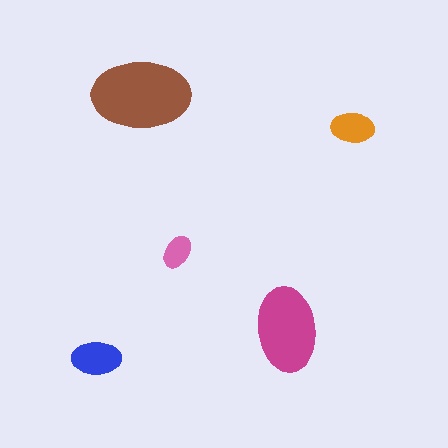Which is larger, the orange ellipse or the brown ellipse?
The brown one.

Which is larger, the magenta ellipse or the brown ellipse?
The brown one.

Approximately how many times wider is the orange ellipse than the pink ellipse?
About 1.5 times wider.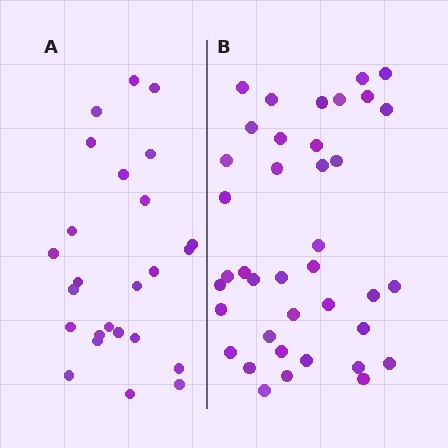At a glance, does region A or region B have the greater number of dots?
Region B (the right region) has more dots.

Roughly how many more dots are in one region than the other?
Region B has approximately 15 more dots than region A.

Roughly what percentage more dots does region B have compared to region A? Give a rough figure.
About 55% more.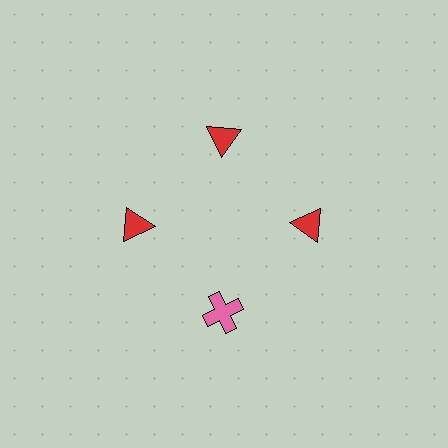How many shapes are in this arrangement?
There are 4 shapes arranged in a ring pattern.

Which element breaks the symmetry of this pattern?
The pink cross at roughly the 6 o'clock position breaks the symmetry. All other shapes are red triangles.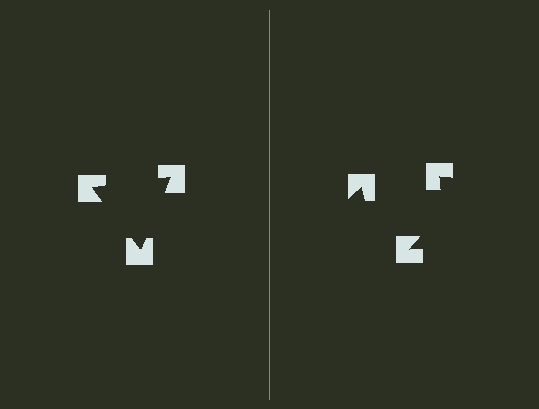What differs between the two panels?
The notched squares are positioned identically on both sides; only the wedge orientations differ. On the left they align to a triangle; on the right they are misaligned.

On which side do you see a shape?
An illusory triangle appears on the left side. On the right side the wedge cuts are rotated, so no coherent shape forms.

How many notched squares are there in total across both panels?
6 — 3 on each side.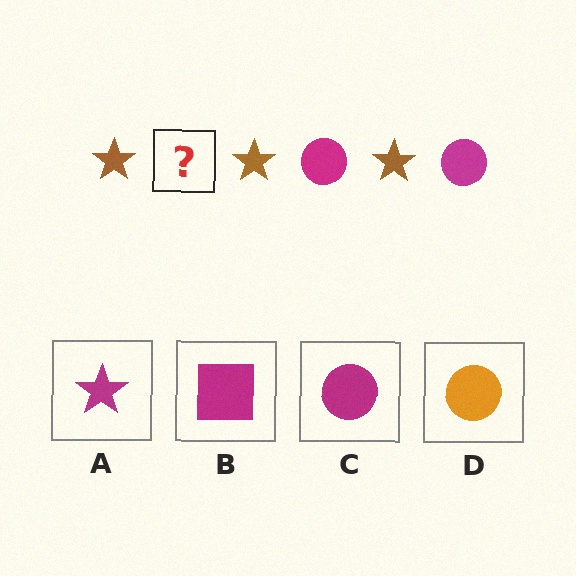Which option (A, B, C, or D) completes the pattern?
C.